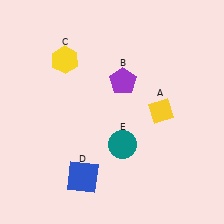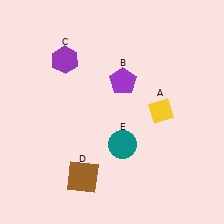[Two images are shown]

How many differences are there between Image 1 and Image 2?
There are 2 differences between the two images.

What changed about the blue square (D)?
In Image 1, D is blue. In Image 2, it changed to brown.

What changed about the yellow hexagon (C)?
In Image 1, C is yellow. In Image 2, it changed to purple.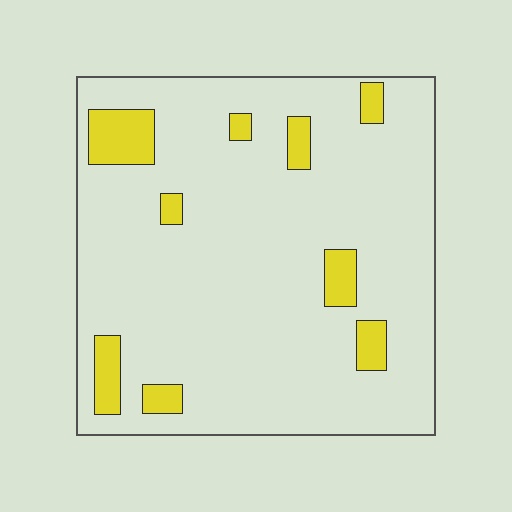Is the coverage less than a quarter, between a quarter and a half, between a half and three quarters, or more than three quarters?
Less than a quarter.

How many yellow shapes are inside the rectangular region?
9.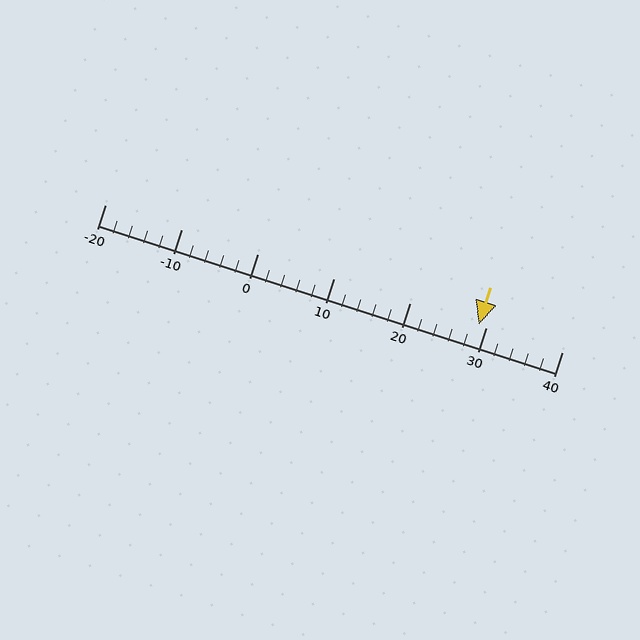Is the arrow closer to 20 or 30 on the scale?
The arrow is closer to 30.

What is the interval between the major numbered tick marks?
The major tick marks are spaced 10 units apart.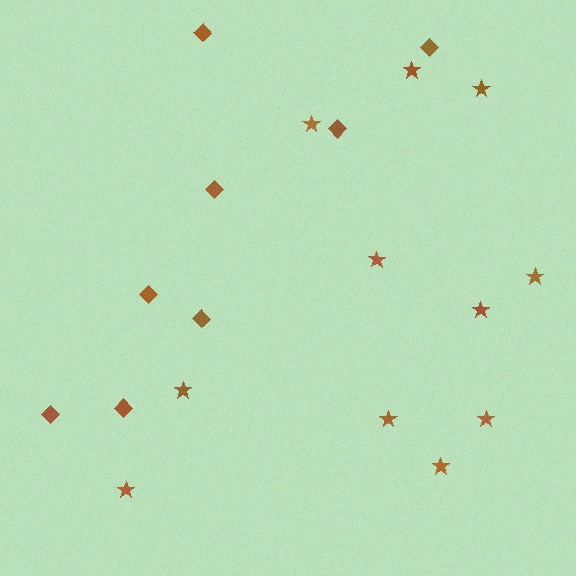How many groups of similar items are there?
There are 2 groups: one group of stars (11) and one group of diamonds (8).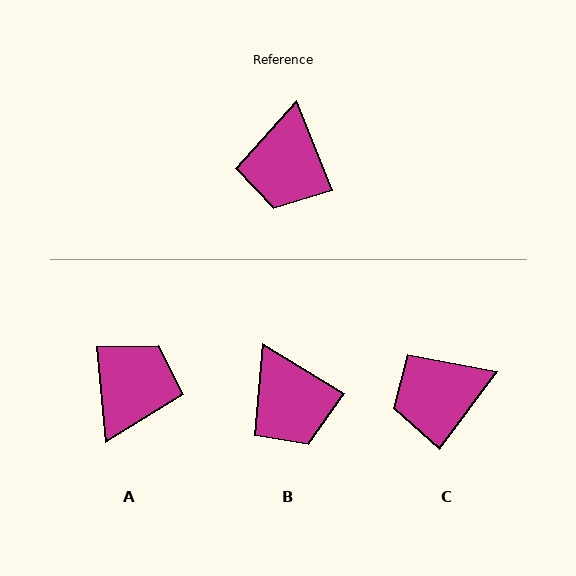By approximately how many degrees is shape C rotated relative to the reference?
Approximately 59 degrees clockwise.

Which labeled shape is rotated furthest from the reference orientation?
A, about 163 degrees away.